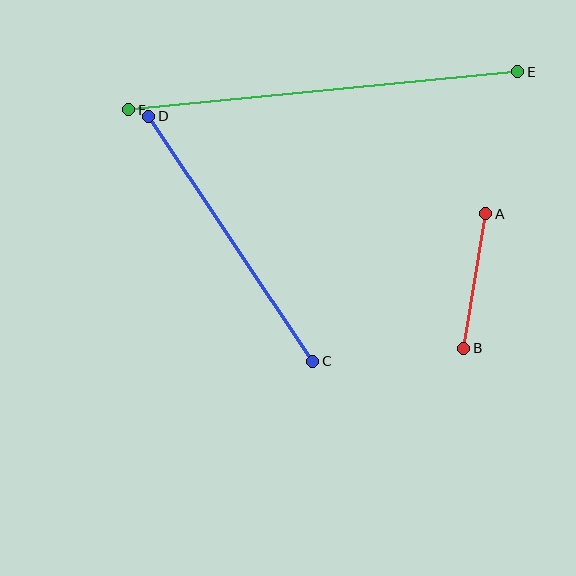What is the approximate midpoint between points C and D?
The midpoint is at approximately (231, 239) pixels.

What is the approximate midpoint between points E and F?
The midpoint is at approximately (323, 91) pixels.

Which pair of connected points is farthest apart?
Points E and F are farthest apart.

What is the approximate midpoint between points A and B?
The midpoint is at approximately (475, 281) pixels.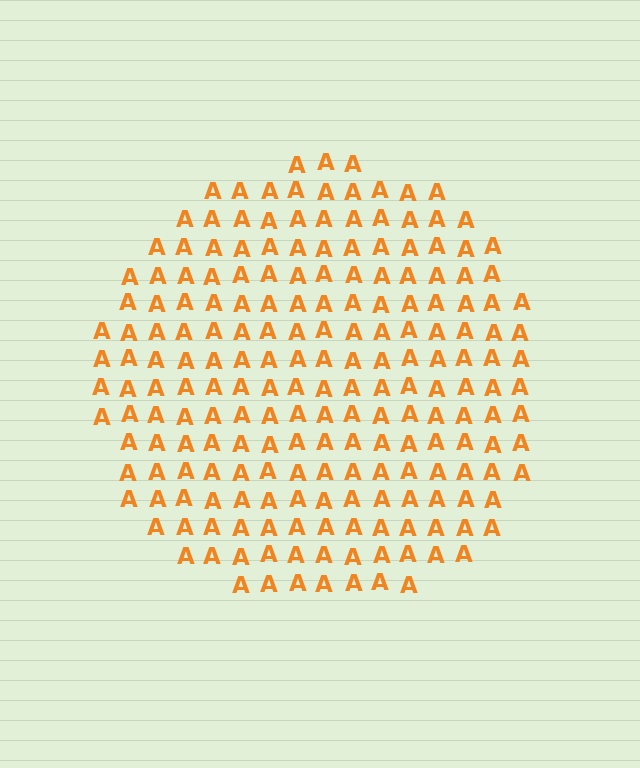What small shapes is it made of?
It is made of small letter A's.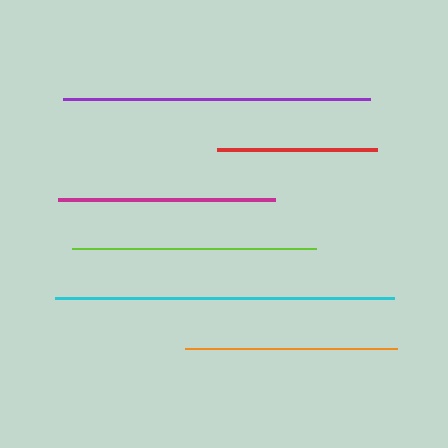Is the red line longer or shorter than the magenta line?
The magenta line is longer than the red line.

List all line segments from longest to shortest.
From longest to shortest: cyan, purple, lime, magenta, orange, red.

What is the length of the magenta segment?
The magenta segment is approximately 217 pixels long.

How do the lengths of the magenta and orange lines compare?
The magenta and orange lines are approximately the same length.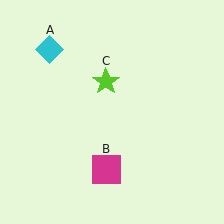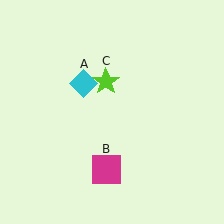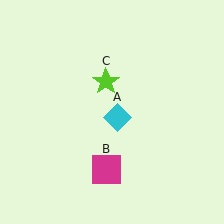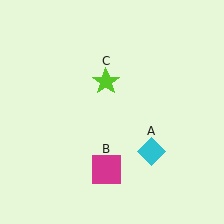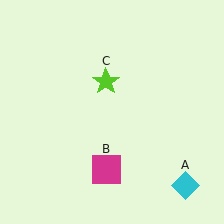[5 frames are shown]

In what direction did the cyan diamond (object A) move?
The cyan diamond (object A) moved down and to the right.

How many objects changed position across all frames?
1 object changed position: cyan diamond (object A).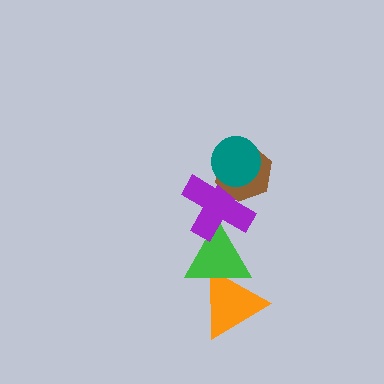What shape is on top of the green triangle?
The purple cross is on top of the green triangle.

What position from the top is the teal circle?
The teal circle is 1st from the top.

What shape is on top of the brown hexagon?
The teal circle is on top of the brown hexagon.